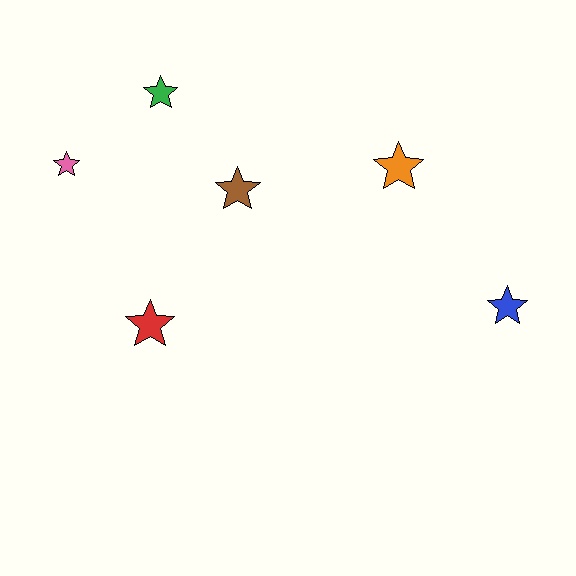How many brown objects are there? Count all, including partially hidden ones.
There is 1 brown object.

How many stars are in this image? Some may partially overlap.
There are 6 stars.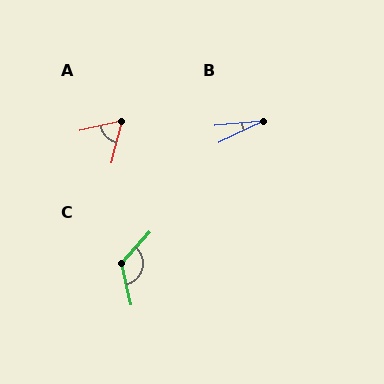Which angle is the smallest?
B, at approximately 21 degrees.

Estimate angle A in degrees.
Approximately 64 degrees.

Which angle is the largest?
C, at approximately 124 degrees.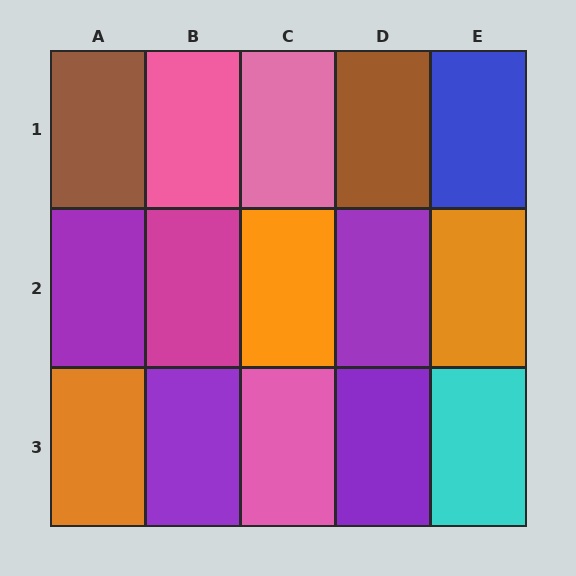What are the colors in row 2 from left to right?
Purple, magenta, orange, purple, orange.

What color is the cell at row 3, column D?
Purple.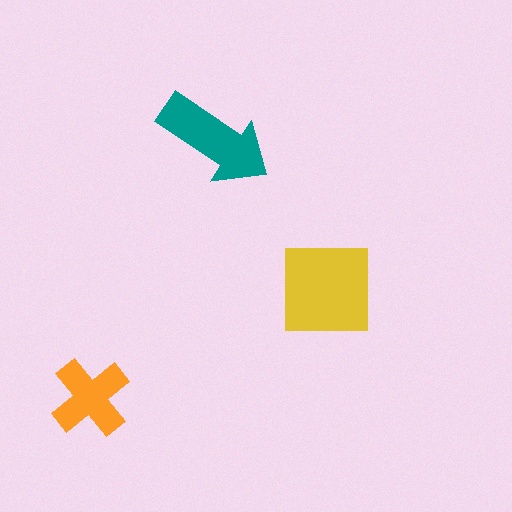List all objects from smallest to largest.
The orange cross, the teal arrow, the yellow square.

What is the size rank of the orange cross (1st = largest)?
3rd.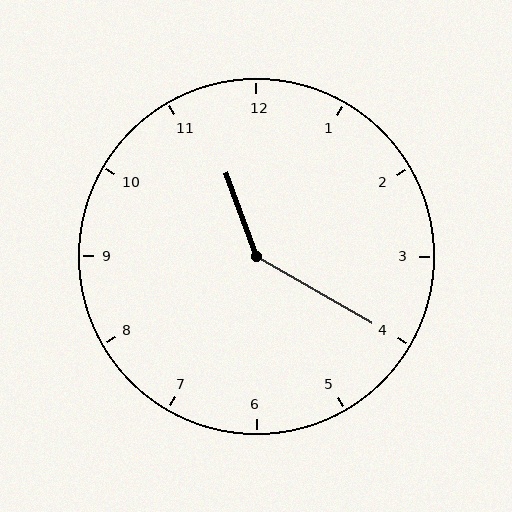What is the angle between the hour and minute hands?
Approximately 140 degrees.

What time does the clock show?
11:20.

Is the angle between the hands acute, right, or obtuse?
It is obtuse.